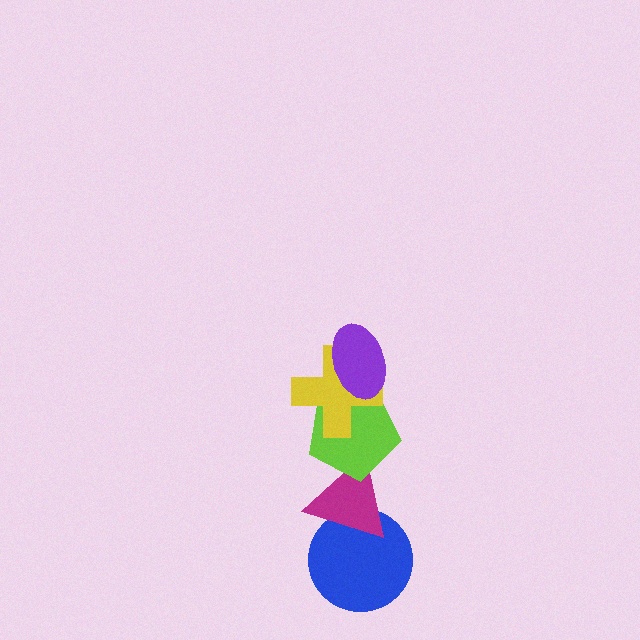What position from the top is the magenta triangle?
The magenta triangle is 4th from the top.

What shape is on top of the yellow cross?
The purple ellipse is on top of the yellow cross.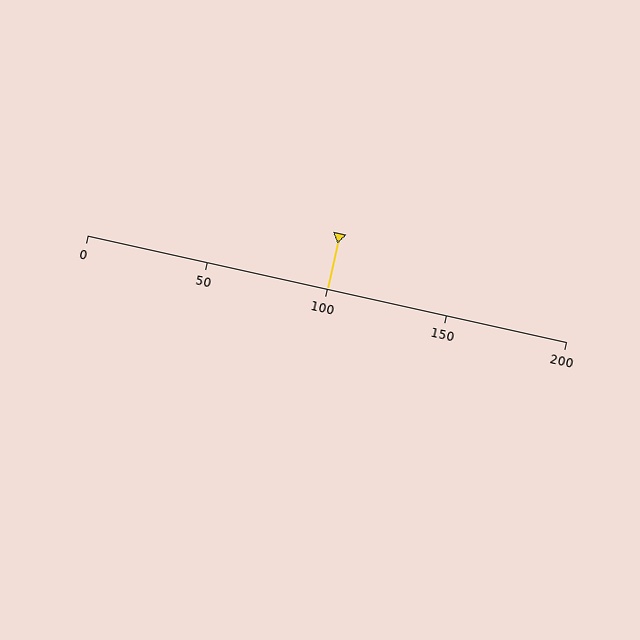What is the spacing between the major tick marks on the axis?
The major ticks are spaced 50 apart.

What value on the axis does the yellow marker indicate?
The marker indicates approximately 100.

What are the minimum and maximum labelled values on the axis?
The axis runs from 0 to 200.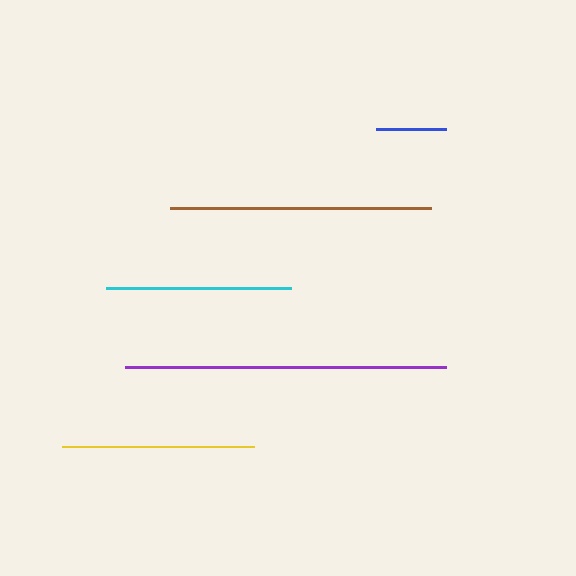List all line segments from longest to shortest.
From longest to shortest: purple, brown, yellow, cyan, blue.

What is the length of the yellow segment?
The yellow segment is approximately 192 pixels long.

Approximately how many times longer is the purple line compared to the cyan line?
The purple line is approximately 1.7 times the length of the cyan line.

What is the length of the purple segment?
The purple segment is approximately 321 pixels long.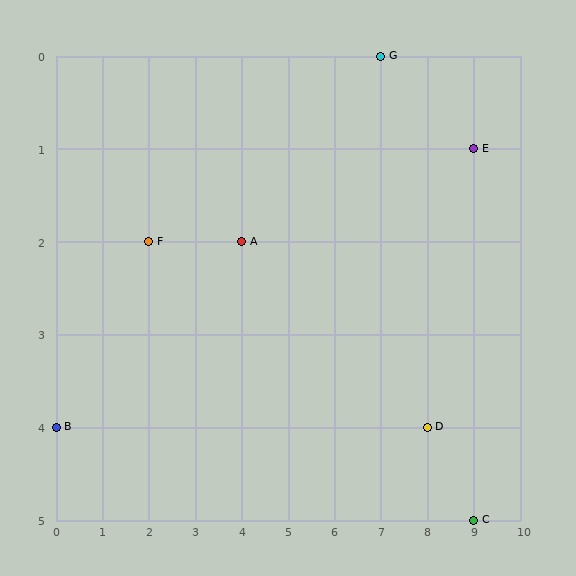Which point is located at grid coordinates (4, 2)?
Point A is at (4, 2).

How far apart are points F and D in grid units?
Points F and D are 6 columns and 2 rows apart (about 6.3 grid units diagonally).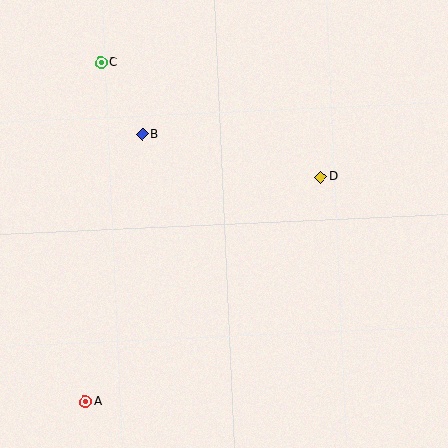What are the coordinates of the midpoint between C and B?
The midpoint between C and B is at (121, 99).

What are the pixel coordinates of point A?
Point A is at (86, 402).